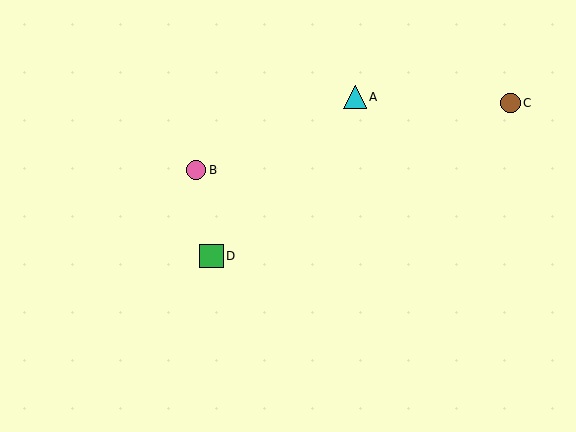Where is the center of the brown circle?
The center of the brown circle is at (510, 103).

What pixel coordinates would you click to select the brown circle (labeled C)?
Click at (510, 103) to select the brown circle C.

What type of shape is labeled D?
Shape D is a green square.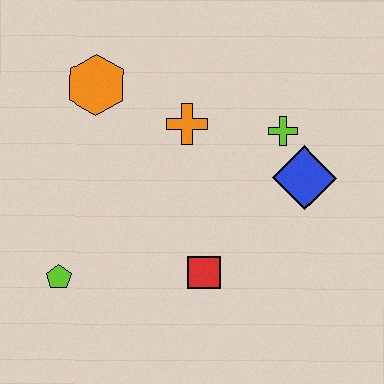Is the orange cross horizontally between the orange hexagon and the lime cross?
Yes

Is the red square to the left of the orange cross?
No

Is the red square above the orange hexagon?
No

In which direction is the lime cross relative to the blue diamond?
The lime cross is above the blue diamond.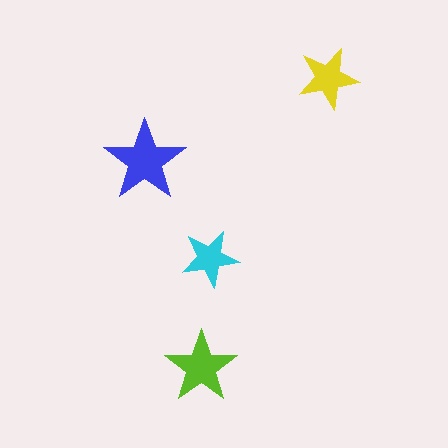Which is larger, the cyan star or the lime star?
The lime one.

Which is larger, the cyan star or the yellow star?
The yellow one.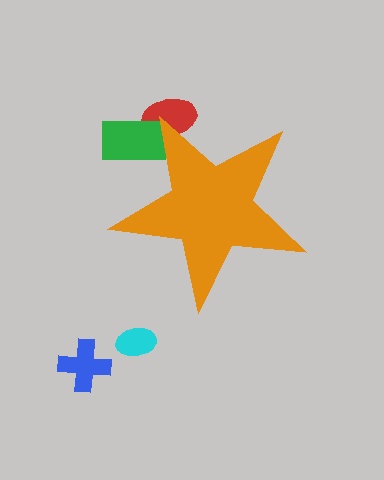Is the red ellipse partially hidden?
Yes, the red ellipse is partially hidden behind the orange star.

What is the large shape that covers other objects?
An orange star.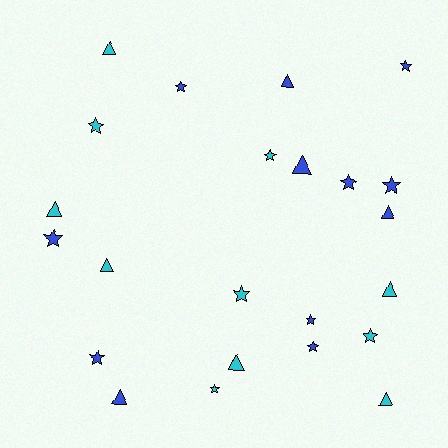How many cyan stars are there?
There are 5 cyan stars.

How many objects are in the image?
There are 23 objects.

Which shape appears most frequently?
Star, with 13 objects.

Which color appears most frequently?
Blue, with 12 objects.